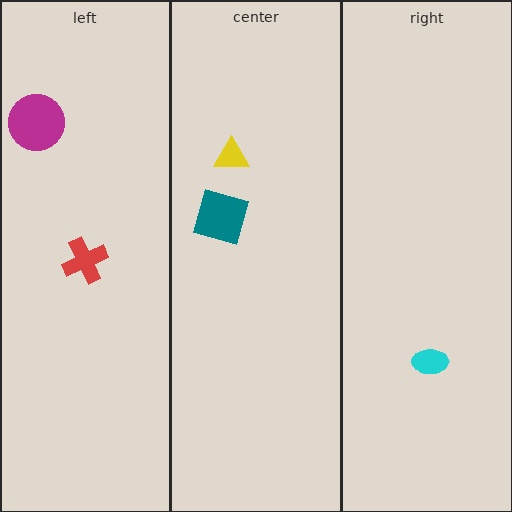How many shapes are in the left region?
2.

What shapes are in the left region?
The magenta circle, the red cross.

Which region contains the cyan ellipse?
The right region.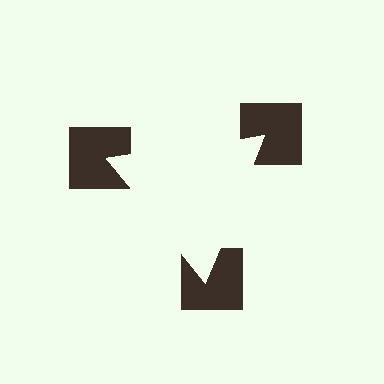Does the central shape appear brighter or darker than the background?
It typically appears slightly brighter than the background, even though no actual brightness change is drawn.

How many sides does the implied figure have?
3 sides.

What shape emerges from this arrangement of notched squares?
An illusory triangle — its edges are inferred from the aligned wedge cuts in the notched squares, not physically drawn.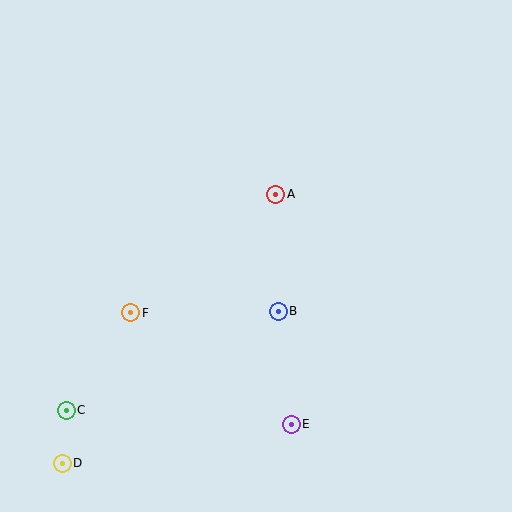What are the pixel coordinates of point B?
Point B is at (278, 311).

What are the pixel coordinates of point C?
Point C is at (66, 410).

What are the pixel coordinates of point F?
Point F is at (131, 313).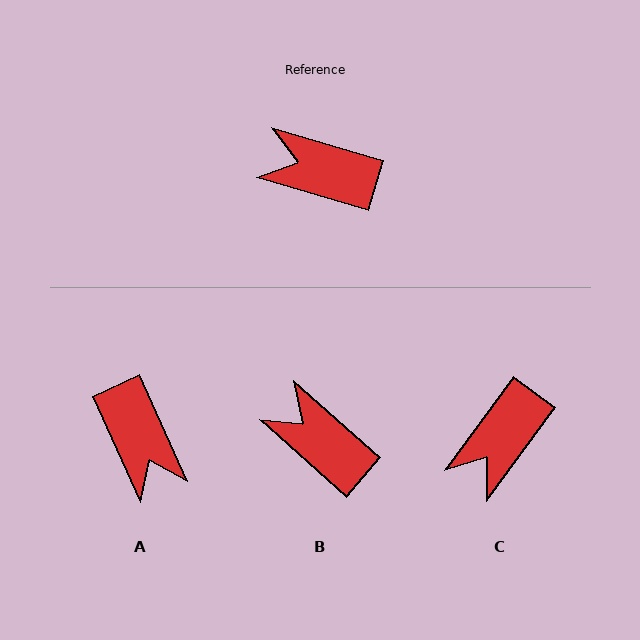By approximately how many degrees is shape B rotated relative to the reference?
Approximately 25 degrees clockwise.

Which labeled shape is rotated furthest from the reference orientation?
A, about 131 degrees away.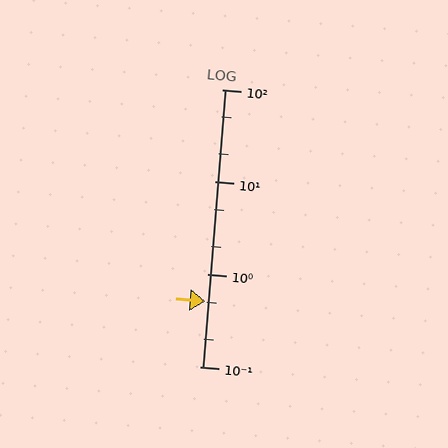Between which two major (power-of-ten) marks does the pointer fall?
The pointer is between 0.1 and 1.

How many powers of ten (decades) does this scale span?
The scale spans 3 decades, from 0.1 to 100.